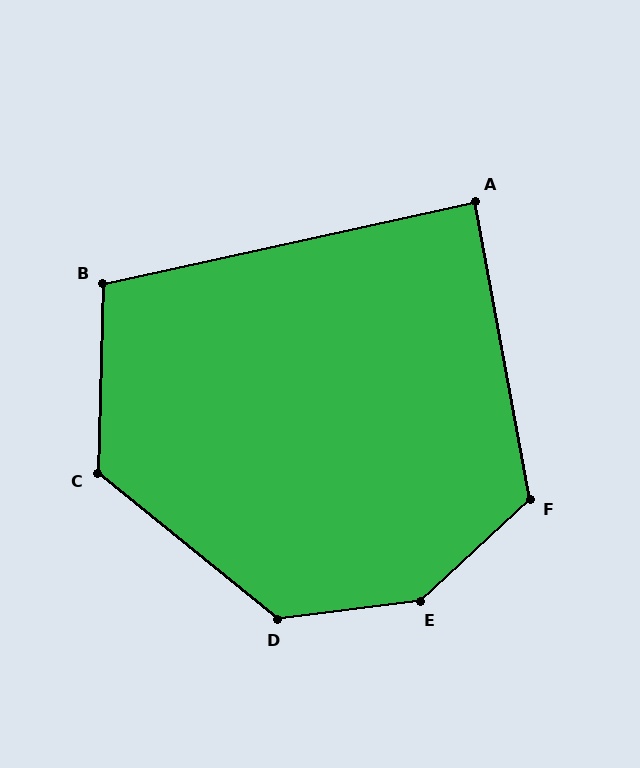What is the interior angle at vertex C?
Approximately 128 degrees (obtuse).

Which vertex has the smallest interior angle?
A, at approximately 88 degrees.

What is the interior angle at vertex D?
Approximately 134 degrees (obtuse).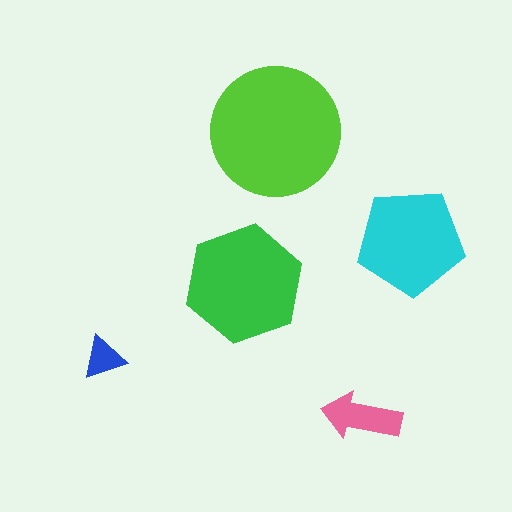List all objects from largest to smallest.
The lime circle, the green hexagon, the cyan pentagon, the pink arrow, the blue triangle.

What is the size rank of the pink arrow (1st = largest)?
4th.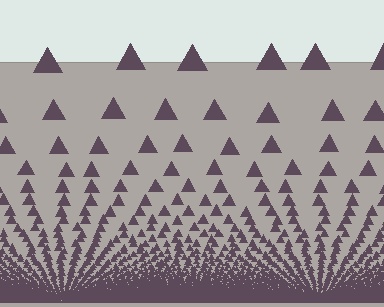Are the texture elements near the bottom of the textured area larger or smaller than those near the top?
Smaller. The gradient is inverted — elements near the bottom are smaller and denser.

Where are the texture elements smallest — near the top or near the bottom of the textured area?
Near the bottom.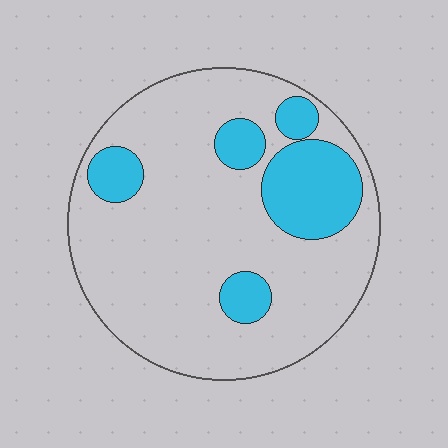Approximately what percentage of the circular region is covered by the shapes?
Approximately 20%.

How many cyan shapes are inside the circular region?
5.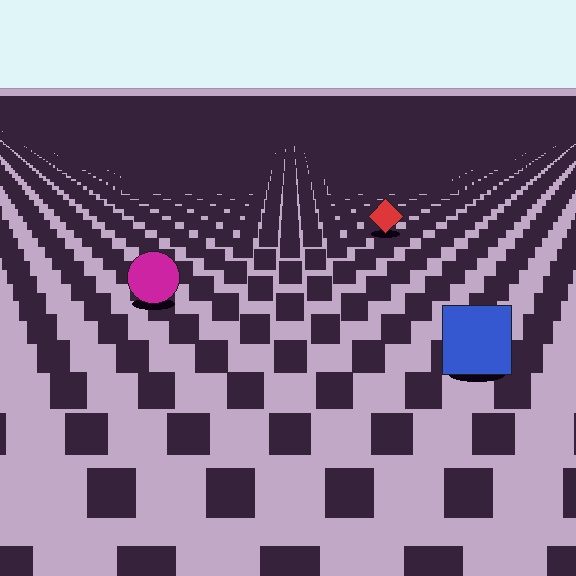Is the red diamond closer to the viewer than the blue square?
No. The blue square is closer — you can tell from the texture gradient: the ground texture is coarser near it.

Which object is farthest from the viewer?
The red diamond is farthest from the viewer. It appears smaller and the ground texture around it is denser.